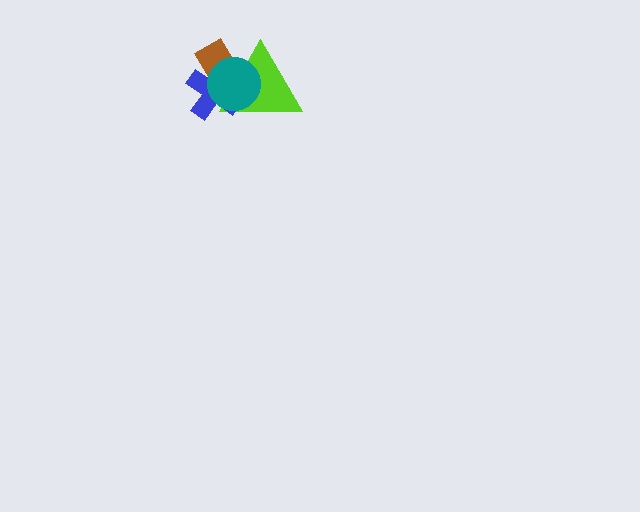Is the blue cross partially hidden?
Yes, it is partially covered by another shape.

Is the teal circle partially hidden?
No, no other shape covers it.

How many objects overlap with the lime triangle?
3 objects overlap with the lime triangle.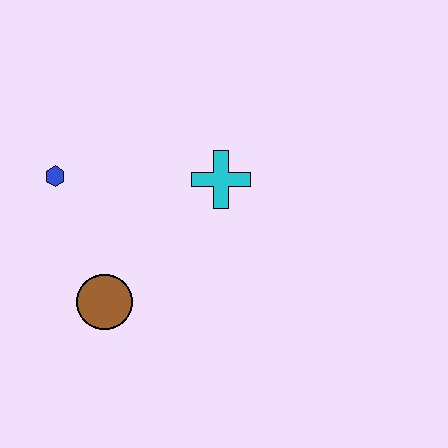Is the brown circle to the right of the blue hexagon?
Yes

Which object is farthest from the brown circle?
The cyan cross is farthest from the brown circle.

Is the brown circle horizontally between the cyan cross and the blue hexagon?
Yes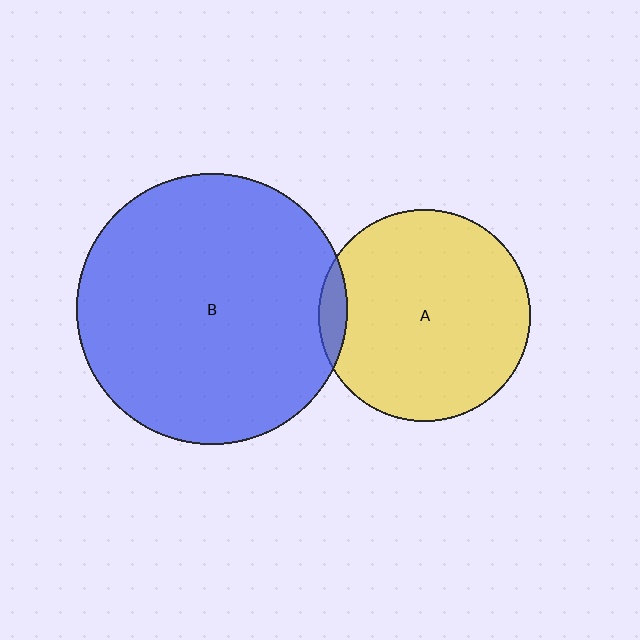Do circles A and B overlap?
Yes.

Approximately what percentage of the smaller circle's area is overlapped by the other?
Approximately 5%.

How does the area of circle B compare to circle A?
Approximately 1.6 times.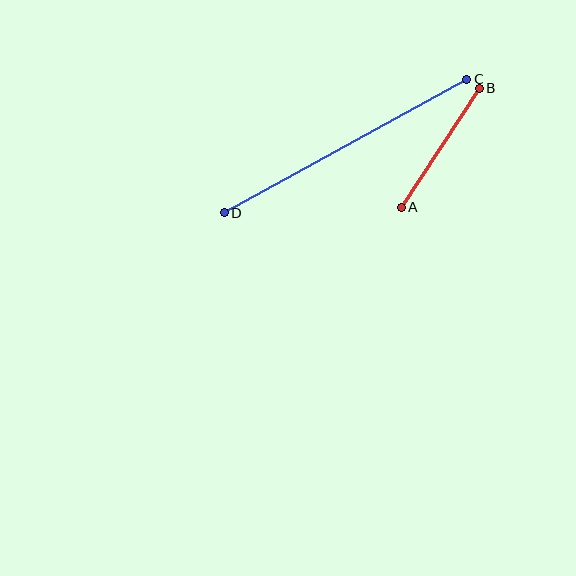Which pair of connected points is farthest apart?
Points C and D are farthest apart.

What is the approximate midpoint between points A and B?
The midpoint is at approximately (440, 148) pixels.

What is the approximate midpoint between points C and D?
The midpoint is at approximately (345, 146) pixels.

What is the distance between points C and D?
The distance is approximately 277 pixels.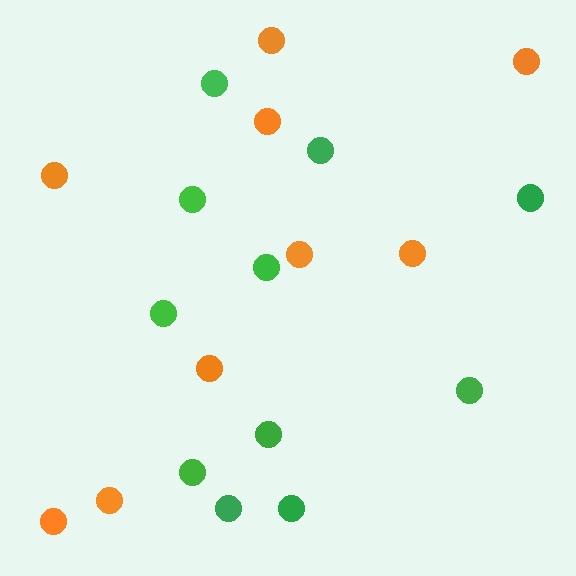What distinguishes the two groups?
There are 2 groups: one group of green circles (11) and one group of orange circles (9).